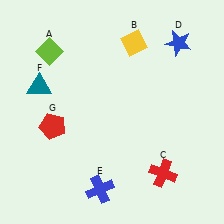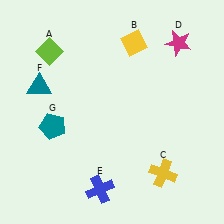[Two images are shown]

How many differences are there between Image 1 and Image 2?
There are 3 differences between the two images.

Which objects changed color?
C changed from red to yellow. D changed from blue to magenta. G changed from red to teal.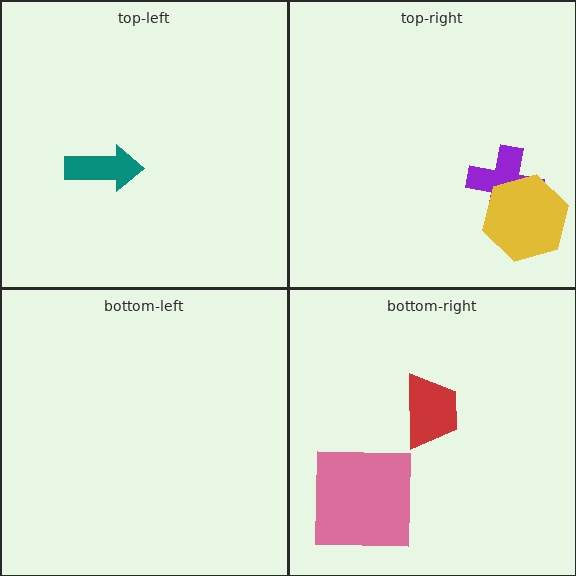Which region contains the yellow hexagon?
The top-right region.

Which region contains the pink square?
The bottom-right region.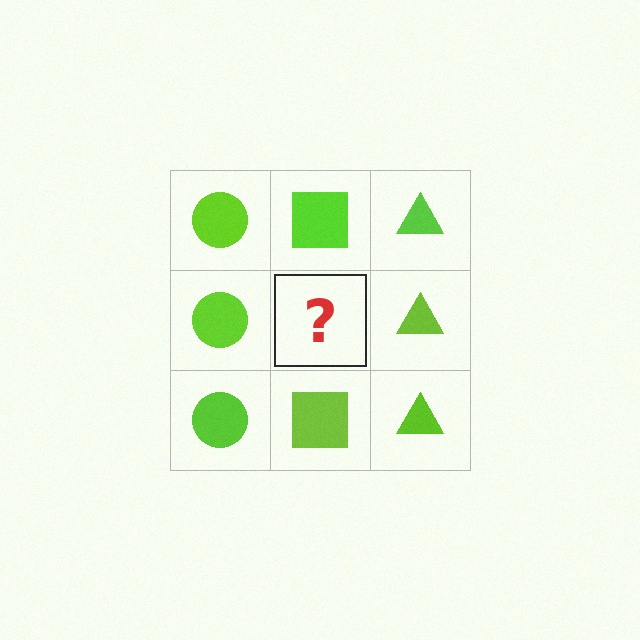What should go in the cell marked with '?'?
The missing cell should contain a lime square.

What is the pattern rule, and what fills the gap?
The rule is that each column has a consistent shape. The gap should be filled with a lime square.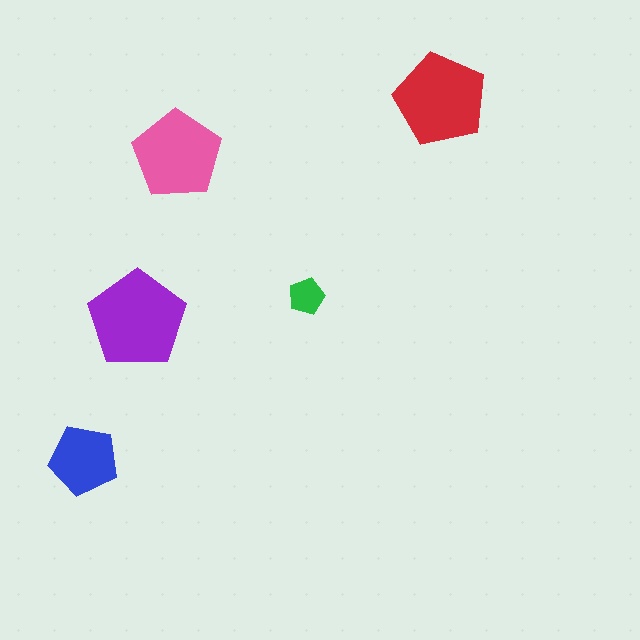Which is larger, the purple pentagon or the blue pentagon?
The purple one.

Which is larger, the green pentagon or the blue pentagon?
The blue one.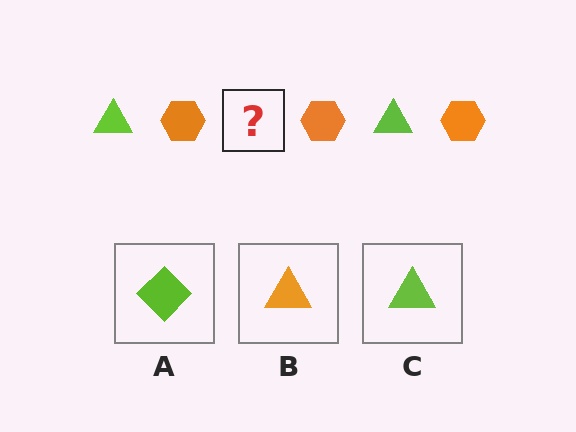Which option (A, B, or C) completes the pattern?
C.